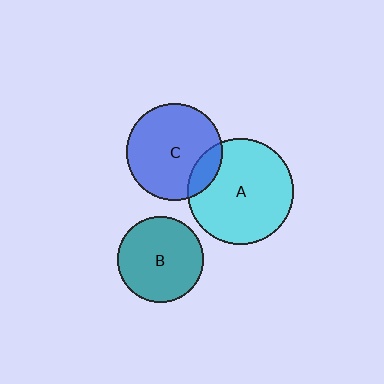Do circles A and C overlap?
Yes.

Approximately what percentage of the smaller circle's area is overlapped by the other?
Approximately 15%.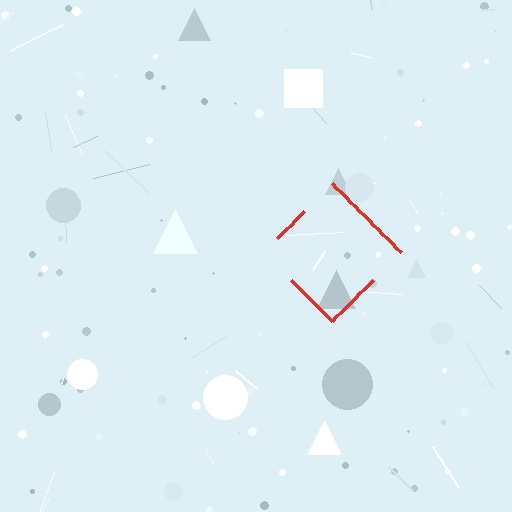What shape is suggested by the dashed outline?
The dashed outline suggests a diamond.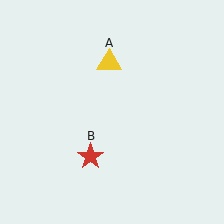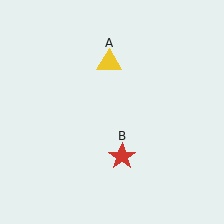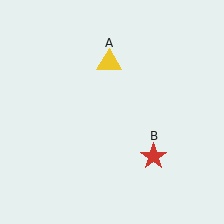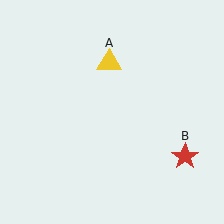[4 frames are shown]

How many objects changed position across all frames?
1 object changed position: red star (object B).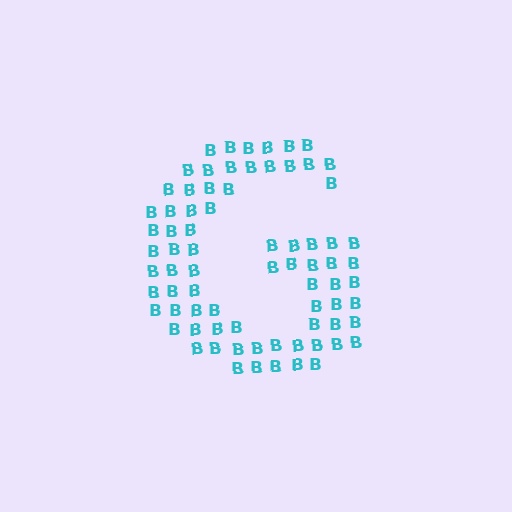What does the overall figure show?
The overall figure shows the letter G.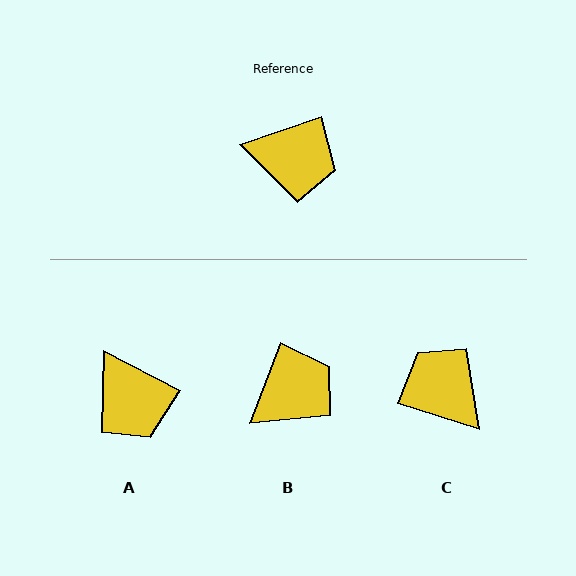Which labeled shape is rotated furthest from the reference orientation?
C, about 144 degrees away.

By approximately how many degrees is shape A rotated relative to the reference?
Approximately 46 degrees clockwise.